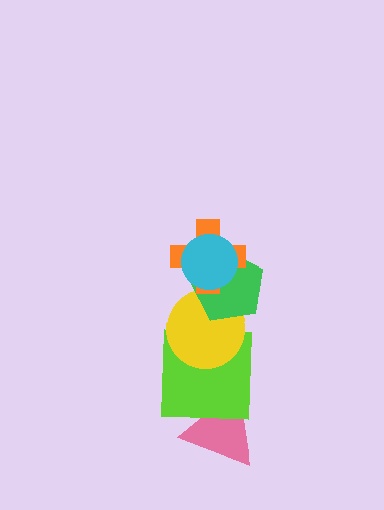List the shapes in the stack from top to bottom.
From top to bottom: the cyan circle, the orange cross, the green pentagon, the yellow circle, the lime square, the pink triangle.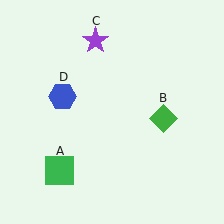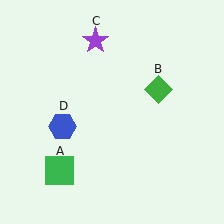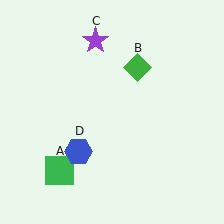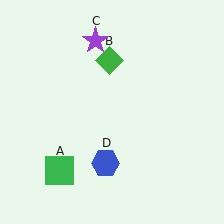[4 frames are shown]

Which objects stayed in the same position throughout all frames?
Green square (object A) and purple star (object C) remained stationary.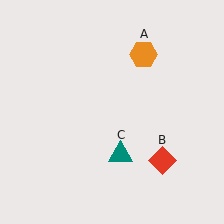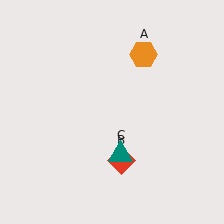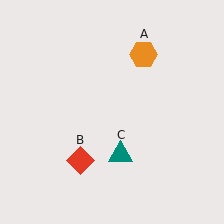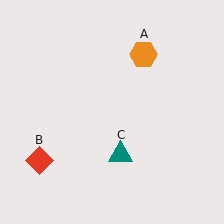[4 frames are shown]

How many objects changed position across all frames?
1 object changed position: red diamond (object B).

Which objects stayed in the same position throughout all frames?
Orange hexagon (object A) and teal triangle (object C) remained stationary.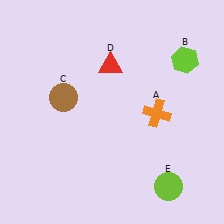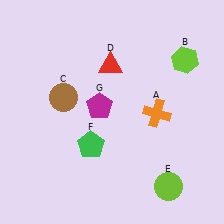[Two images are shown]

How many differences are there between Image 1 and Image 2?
There are 2 differences between the two images.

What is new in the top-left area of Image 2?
A magenta pentagon (G) was added in the top-left area of Image 2.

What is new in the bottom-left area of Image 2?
A green pentagon (F) was added in the bottom-left area of Image 2.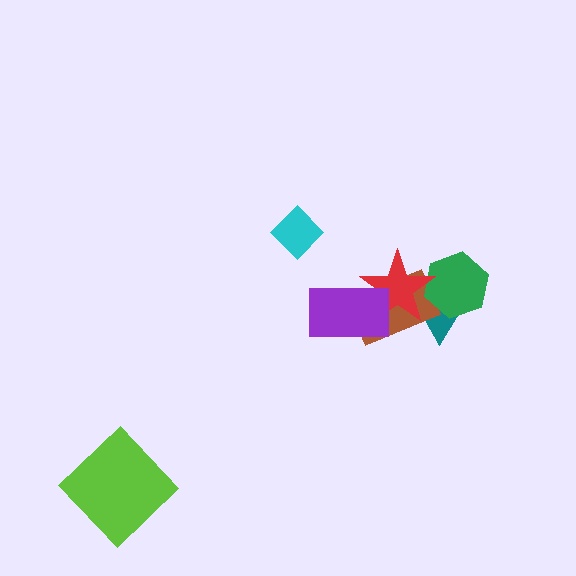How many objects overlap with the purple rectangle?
2 objects overlap with the purple rectangle.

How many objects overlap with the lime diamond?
0 objects overlap with the lime diamond.